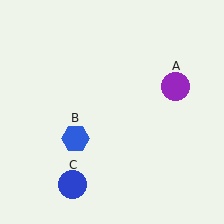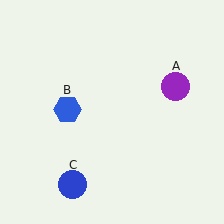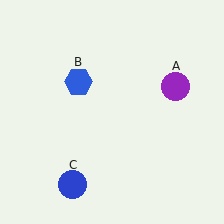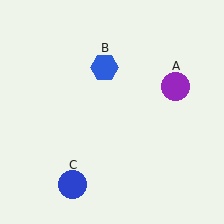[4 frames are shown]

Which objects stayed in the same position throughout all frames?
Purple circle (object A) and blue circle (object C) remained stationary.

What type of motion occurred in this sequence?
The blue hexagon (object B) rotated clockwise around the center of the scene.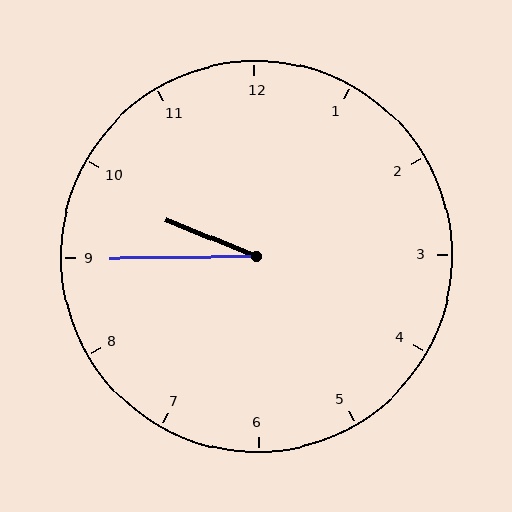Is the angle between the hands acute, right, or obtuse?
It is acute.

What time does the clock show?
9:45.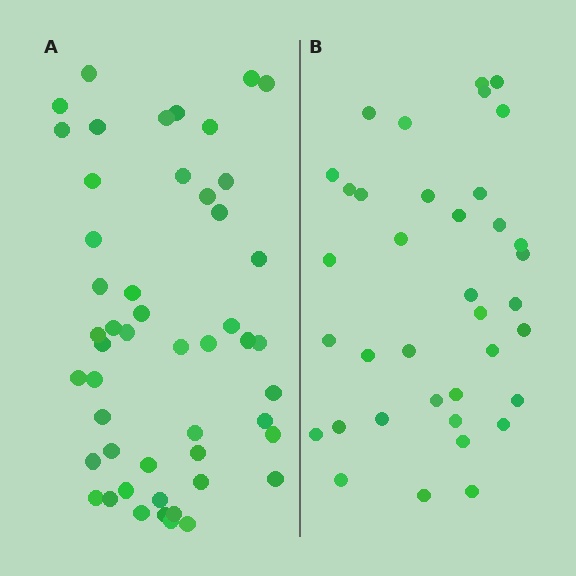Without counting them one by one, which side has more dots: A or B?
Region A (the left region) has more dots.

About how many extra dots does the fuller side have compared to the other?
Region A has approximately 15 more dots than region B.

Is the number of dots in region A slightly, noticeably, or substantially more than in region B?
Region A has noticeably more, but not dramatically so. The ratio is roughly 1.4 to 1.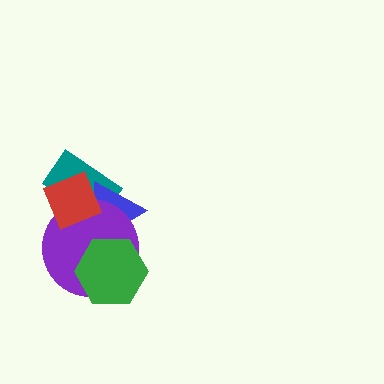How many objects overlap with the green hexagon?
2 objects overlap with the green hexagon.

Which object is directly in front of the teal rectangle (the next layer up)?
The blue triangle is directly in front of the teal rectangle.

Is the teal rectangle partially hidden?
Yes, it is partially covered by another shape.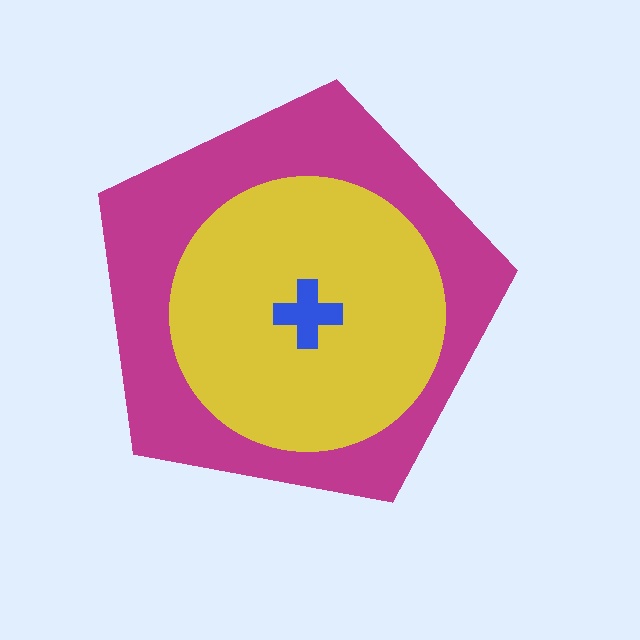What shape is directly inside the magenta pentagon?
The yellow circle.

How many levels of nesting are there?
3.